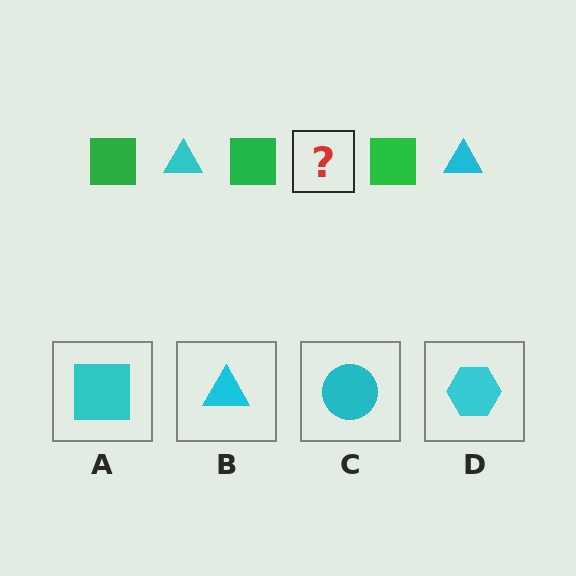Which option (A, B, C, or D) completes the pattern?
B.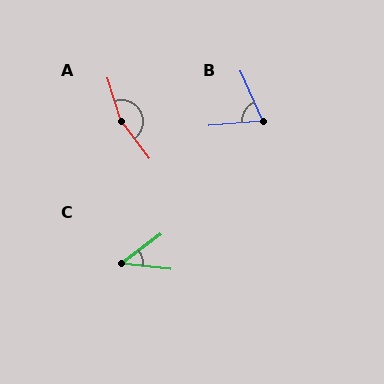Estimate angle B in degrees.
Approximately 70 degrees.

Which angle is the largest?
A, at approximately 161 degrees.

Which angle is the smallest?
C, at approximately 42 degrees.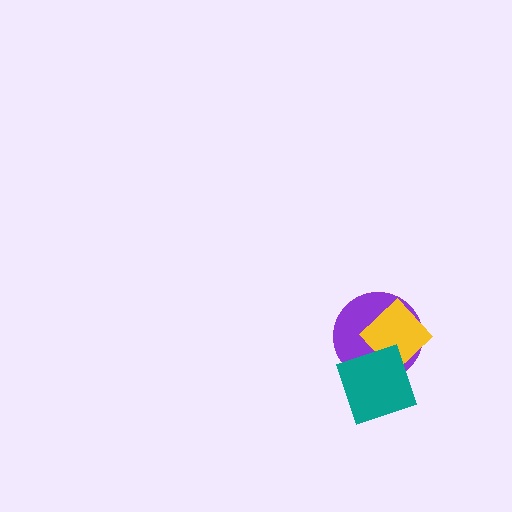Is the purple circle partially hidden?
Yes, it is partially covered by another shape.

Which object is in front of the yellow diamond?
The teal diamond is in front of the yellow diamond.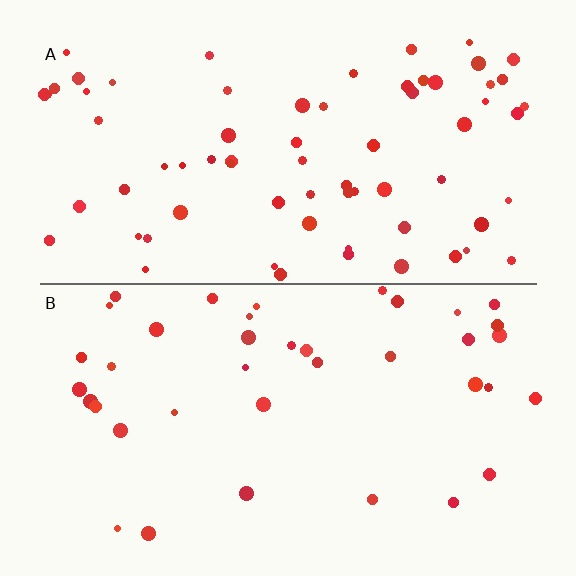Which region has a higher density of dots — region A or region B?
A (the top).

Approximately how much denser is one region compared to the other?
Approximately 1.8× — region A over region B.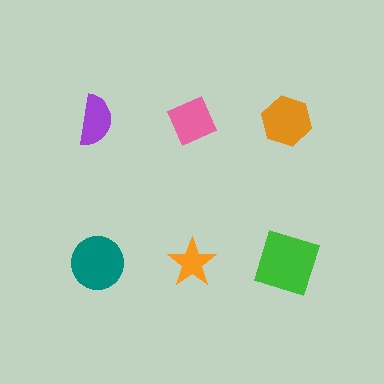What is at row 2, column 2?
An orange star.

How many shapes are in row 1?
3 shapes.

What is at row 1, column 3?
An orange hexagon.